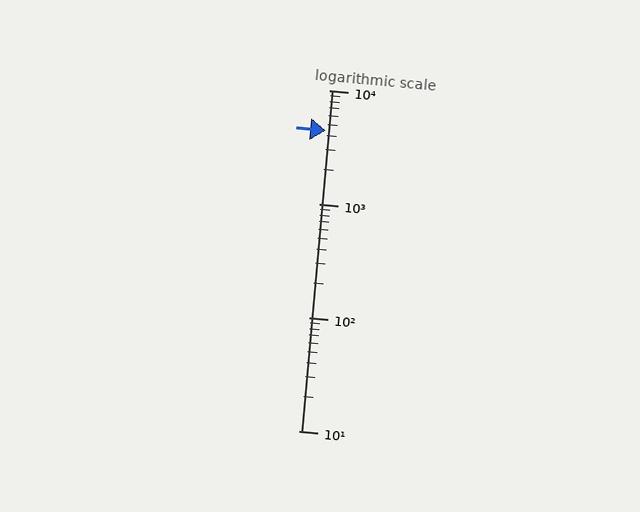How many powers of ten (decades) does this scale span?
The scale spans 3 decades, from 10 to 10000.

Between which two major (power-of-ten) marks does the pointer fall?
The pointer is between 1000 and 10000.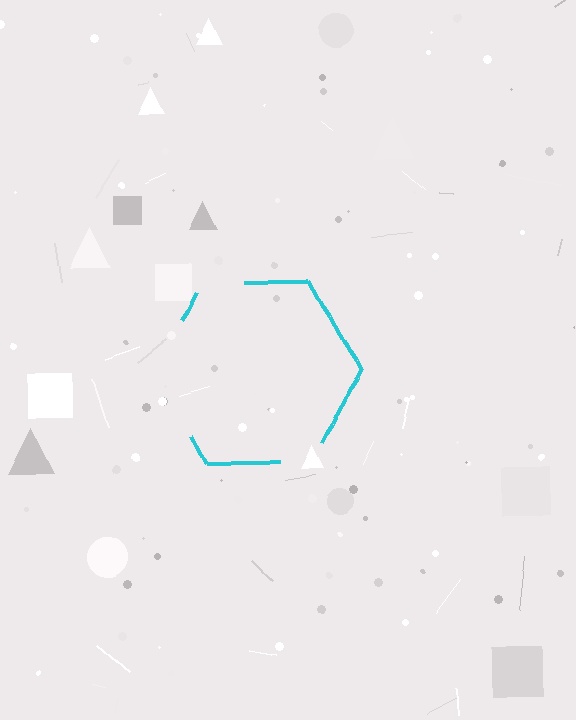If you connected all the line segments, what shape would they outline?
They would outline a hexagon.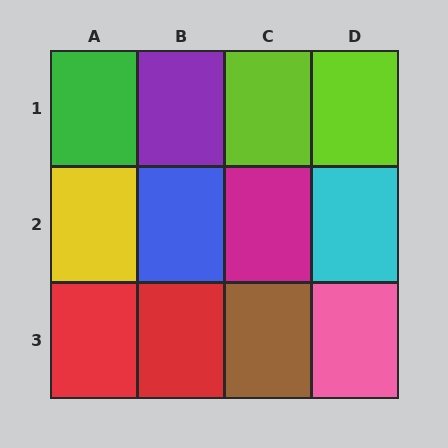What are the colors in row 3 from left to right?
Red, red, brown, pink.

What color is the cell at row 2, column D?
Cyan.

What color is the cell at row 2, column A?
Yellow.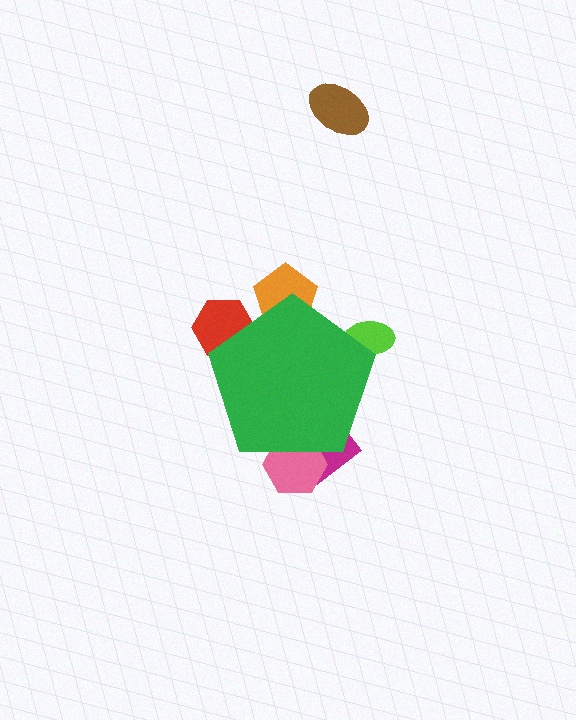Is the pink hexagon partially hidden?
Yes, the pink hexagon is partially hidden behind the green pentagon.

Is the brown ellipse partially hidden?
No, the brown ellipse is fully visible.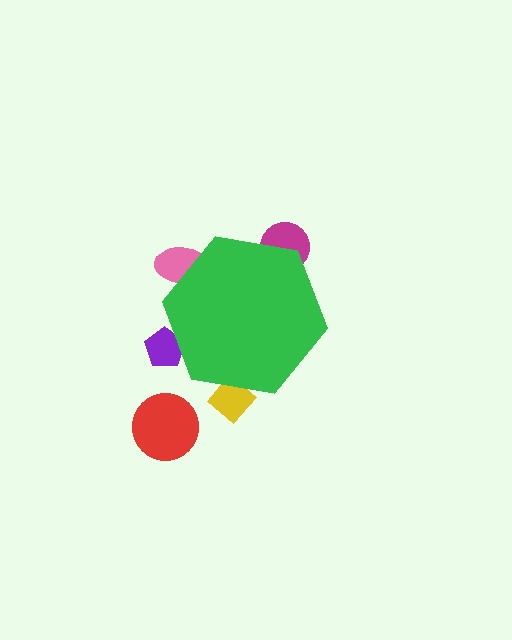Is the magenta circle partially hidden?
Yes, the magenta circle is partially hidden behind the green hexagon.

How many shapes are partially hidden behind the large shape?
4 shapes are partially hidden.